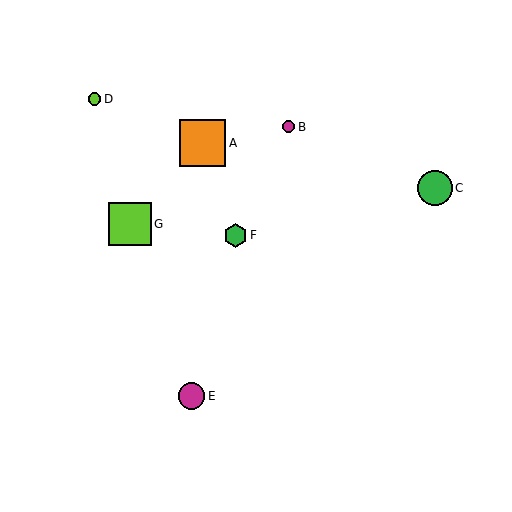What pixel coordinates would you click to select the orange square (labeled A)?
Click at (202, 143) to select the orange square A.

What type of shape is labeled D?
Shape D is a lime circle.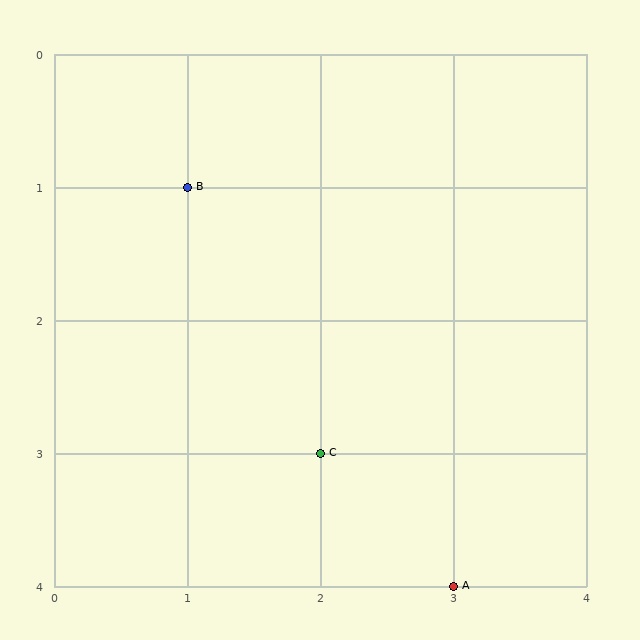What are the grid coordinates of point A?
Point A is at grid coordinates (3, 4).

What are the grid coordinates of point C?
Point C is at grid coordinates (2, 3).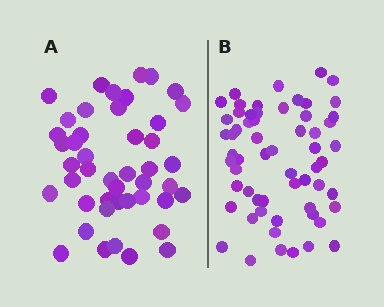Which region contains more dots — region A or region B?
Region B (the right region) has more dots.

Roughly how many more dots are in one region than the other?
Region B has approximately 15 more dots than region A.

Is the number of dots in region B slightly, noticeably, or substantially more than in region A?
Region B has noticeably more, but not dramatically so. The ratio is roughly 1.3 to 1.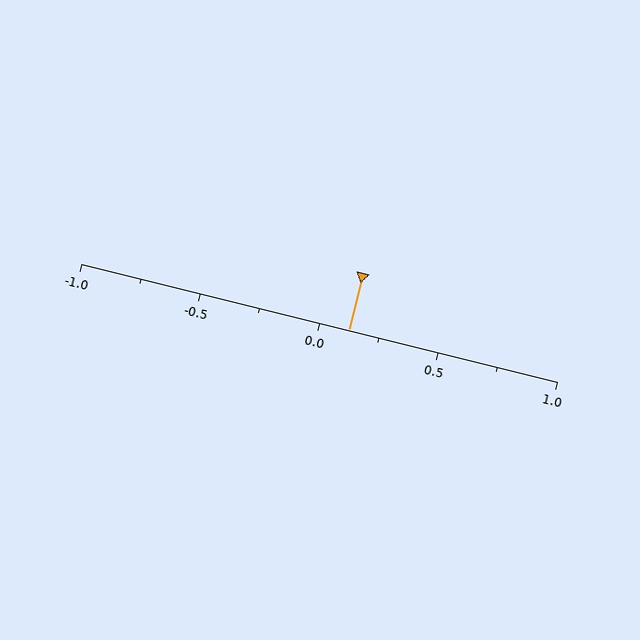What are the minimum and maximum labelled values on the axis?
The axis runs from -1.0 to 1.0.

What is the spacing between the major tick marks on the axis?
The major ticks are spaced 0.5 apart.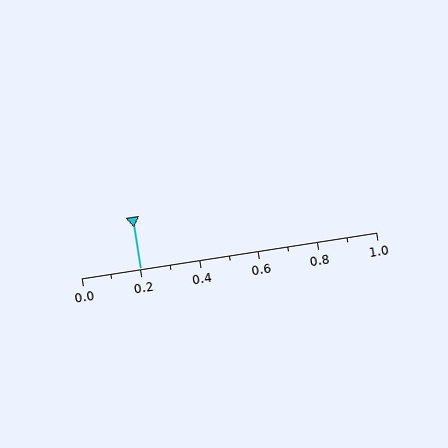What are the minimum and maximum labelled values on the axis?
The axis runs from 0.0 to 1.0.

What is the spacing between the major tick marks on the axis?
The major ticks are spaced 0.2 apart.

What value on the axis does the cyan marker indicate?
The marker indicates approximately 0.2.